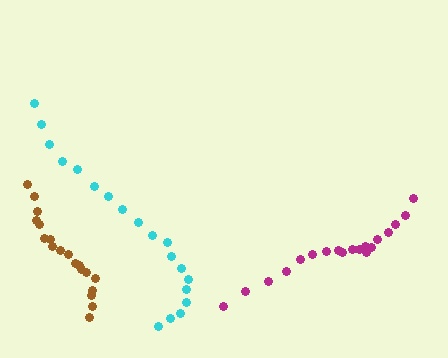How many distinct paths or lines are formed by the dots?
There are 3 distinct paths.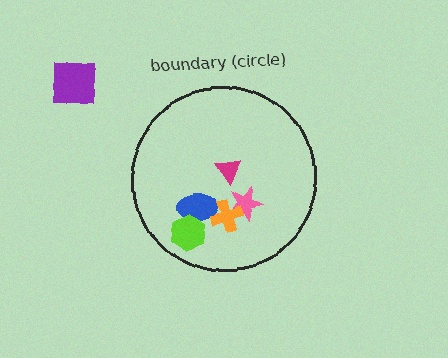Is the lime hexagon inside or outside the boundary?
Inside.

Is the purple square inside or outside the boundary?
Outside.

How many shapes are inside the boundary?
5 inside, 1 outside.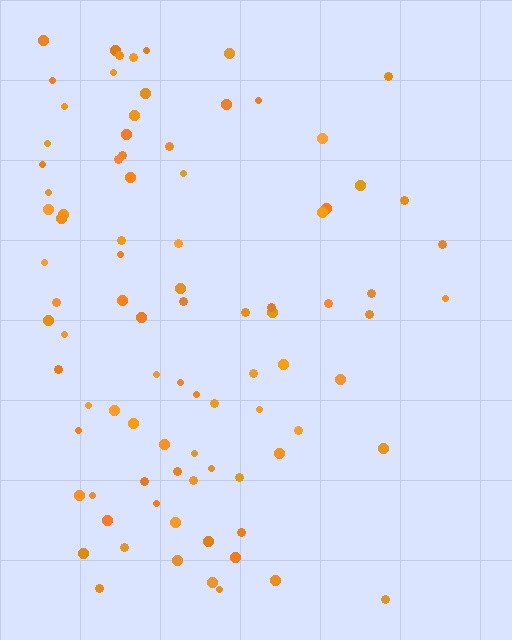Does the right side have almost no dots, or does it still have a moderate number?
Still a moderate number, just noticeably fewer than the left.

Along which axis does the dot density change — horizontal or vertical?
Horizontal.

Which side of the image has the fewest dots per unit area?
The right.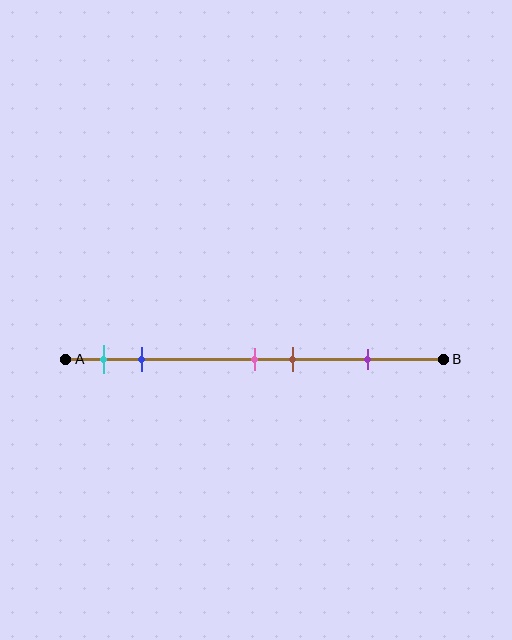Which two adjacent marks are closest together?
The pink and brown marks are the closest adjacent pair.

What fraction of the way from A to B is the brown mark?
The brown mark is approximately 60% (0.6) of the way from A to B.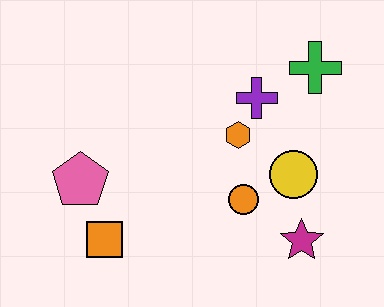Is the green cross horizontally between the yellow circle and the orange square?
No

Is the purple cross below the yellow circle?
No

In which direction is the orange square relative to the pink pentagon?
The orange square is below the pink pentagon.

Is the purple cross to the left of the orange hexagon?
No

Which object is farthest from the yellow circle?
The pink pentagon is farthest from the yellow circle.